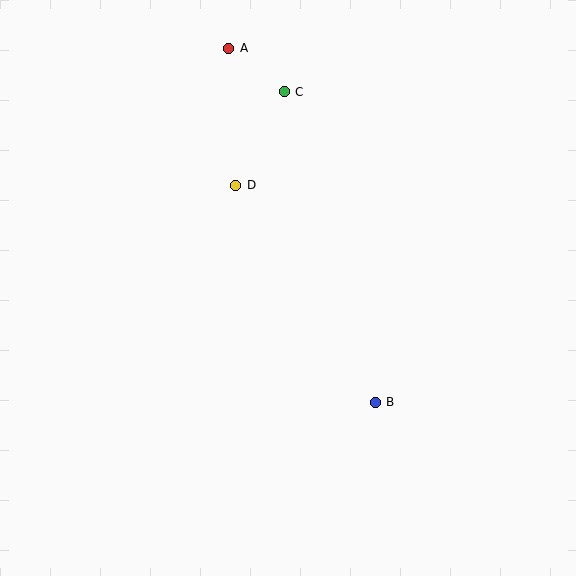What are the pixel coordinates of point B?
Point B is at (375, 402).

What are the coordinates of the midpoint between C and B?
The midpoint between C and B is at (330, 247).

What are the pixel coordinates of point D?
Point D is at (236, 185).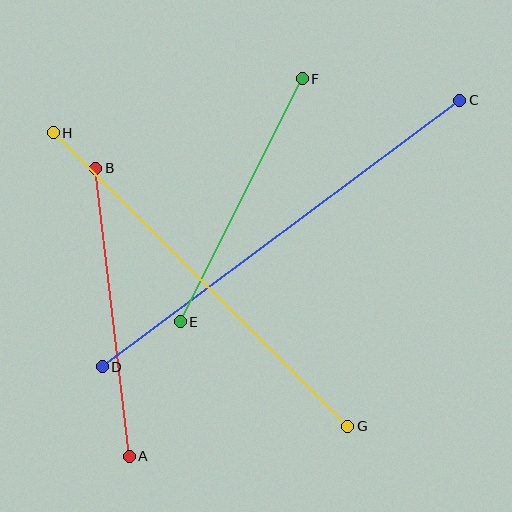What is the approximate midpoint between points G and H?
The midpoint is at approximately (201, 279) pixels.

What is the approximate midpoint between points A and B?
The midpoint is at approximately (112, 312) pixels.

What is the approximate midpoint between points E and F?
The midpoint is at approximately (241, 200) pixels.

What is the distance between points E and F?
The distance is approximately 272 pixels.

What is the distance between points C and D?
The distance is approximately 446 pixels.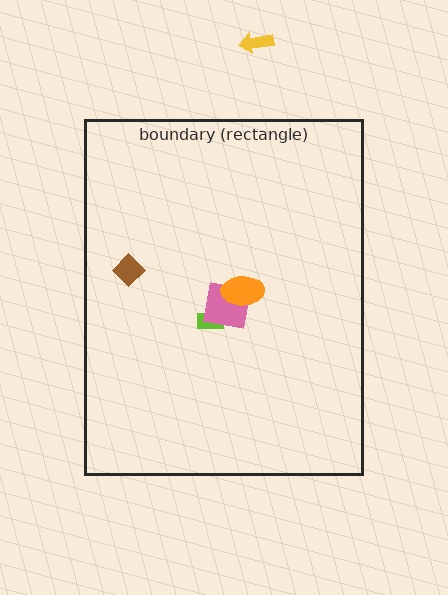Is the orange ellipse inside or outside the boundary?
Inside.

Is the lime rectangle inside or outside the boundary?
Inside.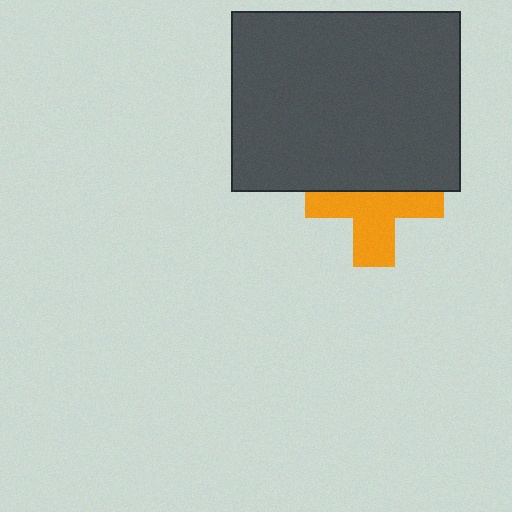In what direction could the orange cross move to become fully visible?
The orange cross could move down. That would shift it out from behind the dark gray rectangle entirely.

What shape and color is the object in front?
The object in front is a dark gray rectangle.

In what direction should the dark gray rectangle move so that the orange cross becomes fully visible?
The dark gray rectangle should move up. That is the shortest direction to clear the overlap and leave the orange cross fully visible.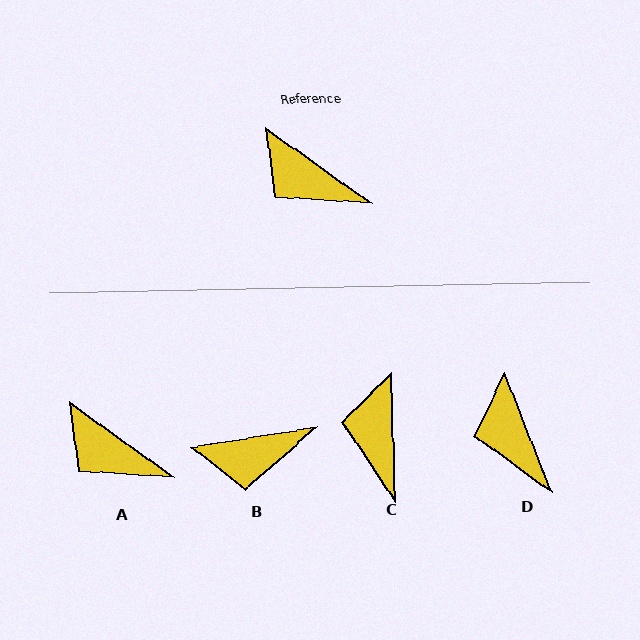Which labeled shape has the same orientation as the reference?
A.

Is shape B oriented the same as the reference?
No, it is off by about 45 degrees.